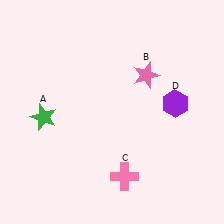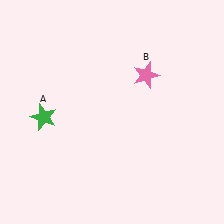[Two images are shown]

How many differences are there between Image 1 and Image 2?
There are 2 differences between the two images.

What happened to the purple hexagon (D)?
The purple hexagon (D) was removed in Image 2. It was in the top-right area of Image 1.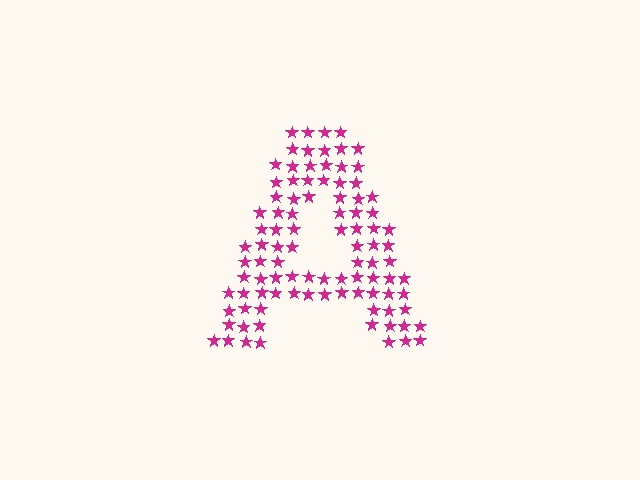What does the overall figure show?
The overall figure shows the letter A.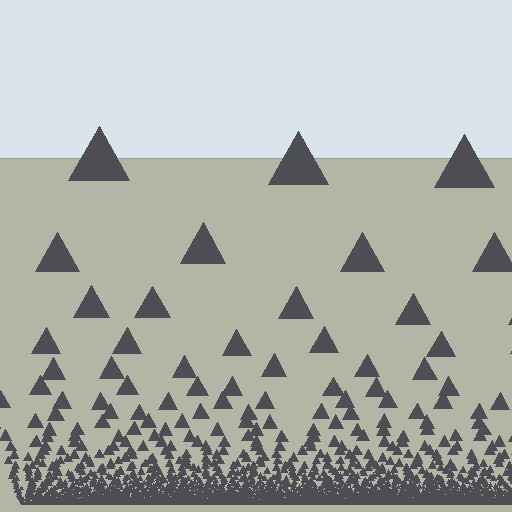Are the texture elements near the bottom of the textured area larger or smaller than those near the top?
Smaller. The gradient is inverted — elements near the bottom are smaller and denser.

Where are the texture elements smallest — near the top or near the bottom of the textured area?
Near the bottom.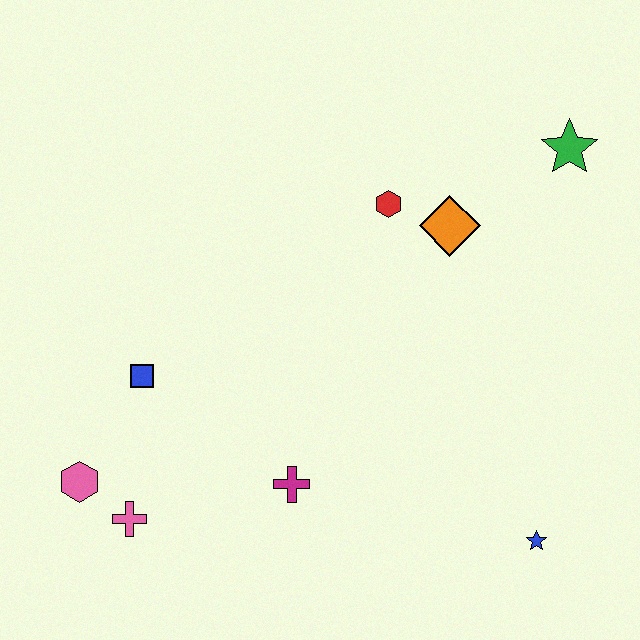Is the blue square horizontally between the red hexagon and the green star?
No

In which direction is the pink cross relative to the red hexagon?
The pink cross is below the red hexagon.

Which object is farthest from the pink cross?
The green star is farthest from the pink cross.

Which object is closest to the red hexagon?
The orange diamond is closest to the red hexagon.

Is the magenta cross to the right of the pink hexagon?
Yes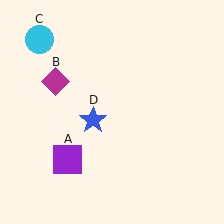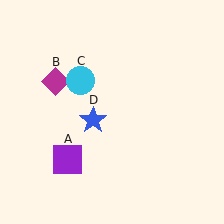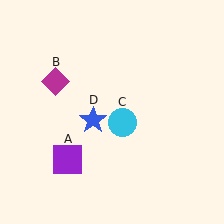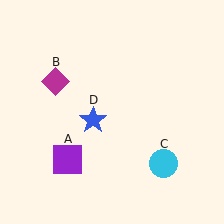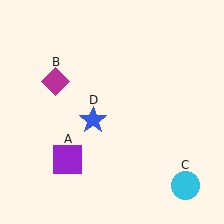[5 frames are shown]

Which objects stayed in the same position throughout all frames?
Purple square (object A) and magenta diamond (object B) and blue star (object D) remained stationary.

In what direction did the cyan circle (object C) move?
The cyan circle (object C) moved down and to the right.